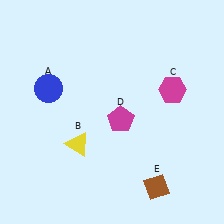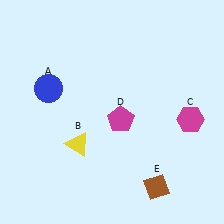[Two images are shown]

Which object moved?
The magenta hexagon (C) moved down.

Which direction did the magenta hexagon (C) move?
The magenta hexagon (C) moved down.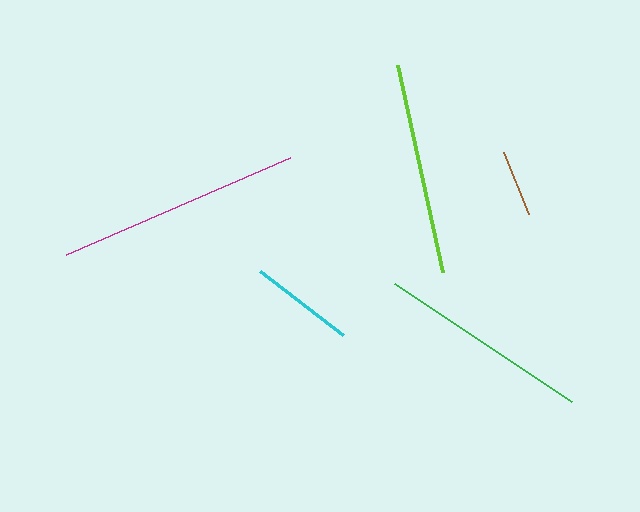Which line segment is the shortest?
The brown line is the shortest at approximately 67 pixels.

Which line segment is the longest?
The magenta line is the longest at approximately 244 pixels.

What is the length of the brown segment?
The brown segment is approximately 67 pixels long.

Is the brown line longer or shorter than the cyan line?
The cyan line is longer than the brown line.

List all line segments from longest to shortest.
From longest to shortest: magenta, green, lime, cyan, brown.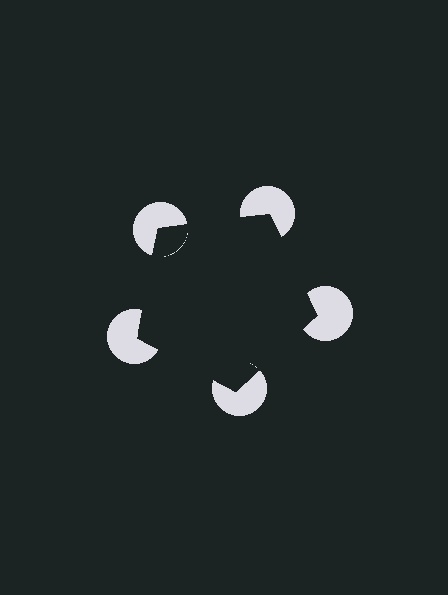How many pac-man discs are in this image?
There are 5 — one at each vertex of the illusory pentagon.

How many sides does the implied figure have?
5 sides.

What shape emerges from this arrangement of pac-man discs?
An illusory pentagon — its edges are inferred from the aligned wedge cuts in the pac-man discs, not physically drawn.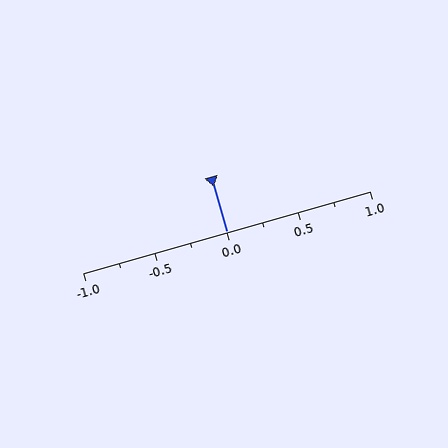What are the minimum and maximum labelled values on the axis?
The axis runs from -1.0 to 1.0.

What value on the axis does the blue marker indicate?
The marker indicates approximately 0.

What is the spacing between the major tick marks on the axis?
The major ticks are spaced 0.5 apart.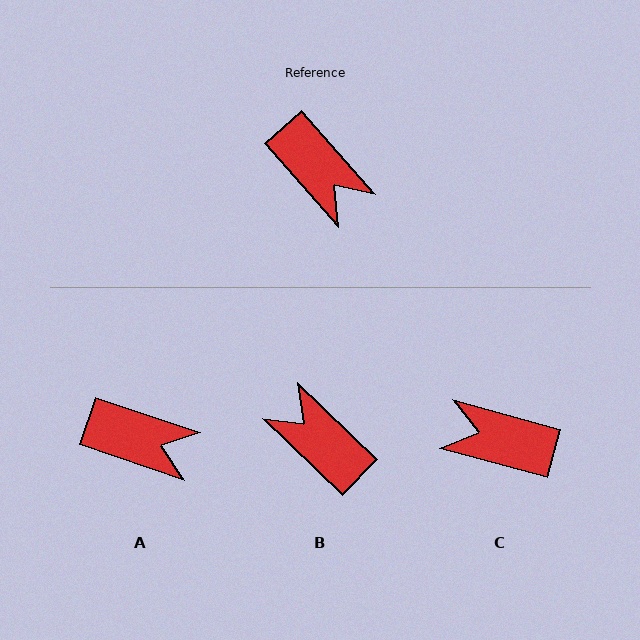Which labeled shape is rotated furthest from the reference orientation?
B, about 175 degrees away.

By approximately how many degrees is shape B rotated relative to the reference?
Approximately 175 degrees clockwise.